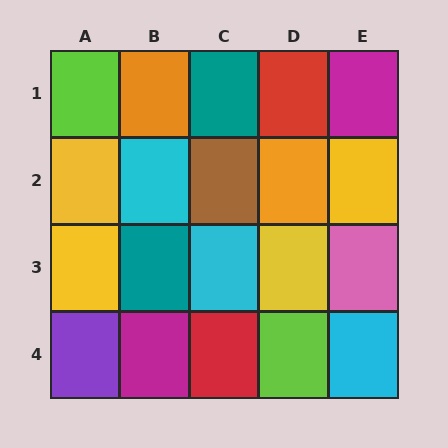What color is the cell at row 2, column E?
Yellow.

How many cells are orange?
2 cells are orange.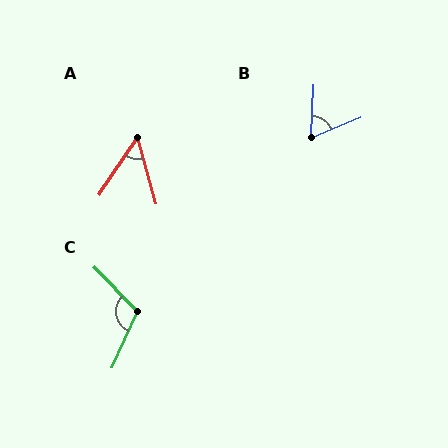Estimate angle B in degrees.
Approximately 66 degrees.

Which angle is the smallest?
A, at approximately 49 degrees.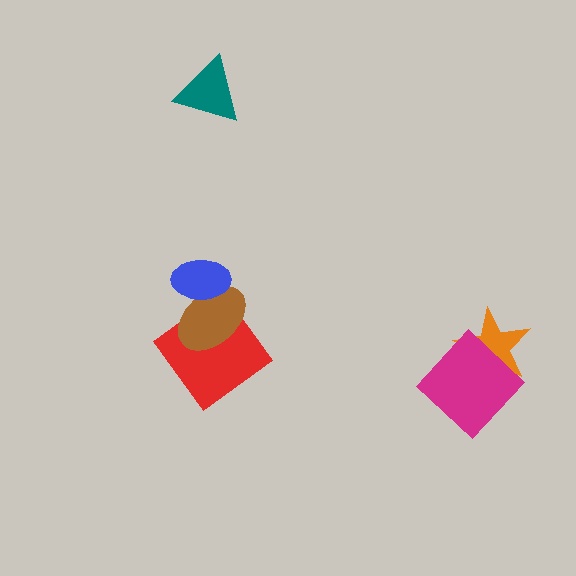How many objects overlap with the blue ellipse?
1 object overlaps with the blue ellipse.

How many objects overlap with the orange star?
1 object overlaps with the orange star.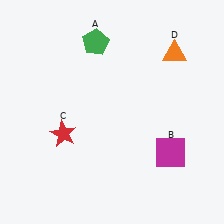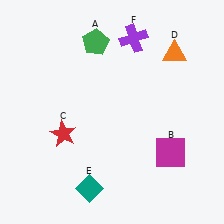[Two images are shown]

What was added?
A teal diamond (E), a purple cross (F) were added in Image 2.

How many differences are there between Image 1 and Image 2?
There are 2 differences between the two images.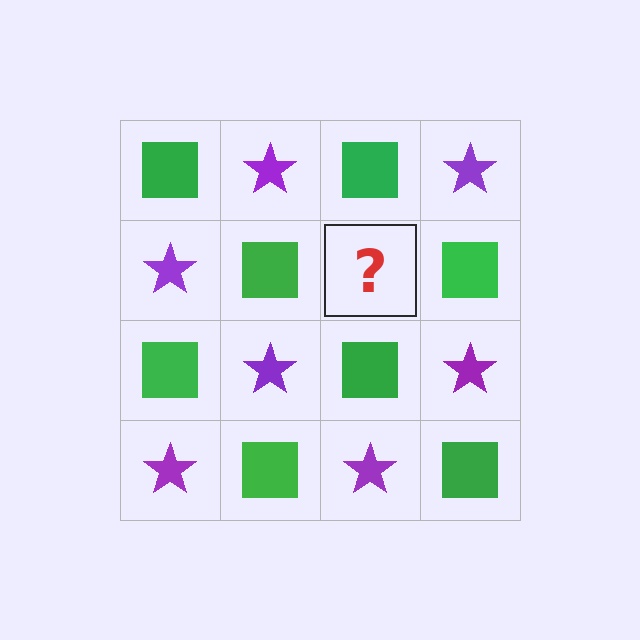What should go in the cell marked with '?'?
The missing cell should contain a purple star.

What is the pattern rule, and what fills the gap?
The rule is that it alternates green square and purple star in a checkerboard pattern. The gap should be filled with a purple star.